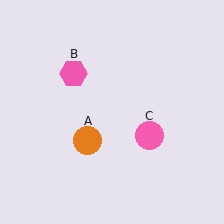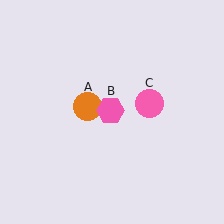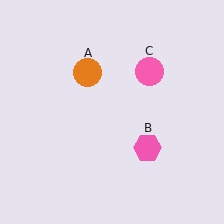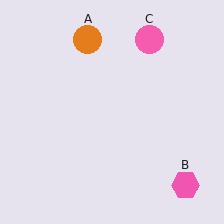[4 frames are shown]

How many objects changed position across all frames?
3 objects changed position: orange circle (object A), pink hexagon (object B), pink circle (object C).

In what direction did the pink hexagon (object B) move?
The pink hexagon (object B) moved down and to the right.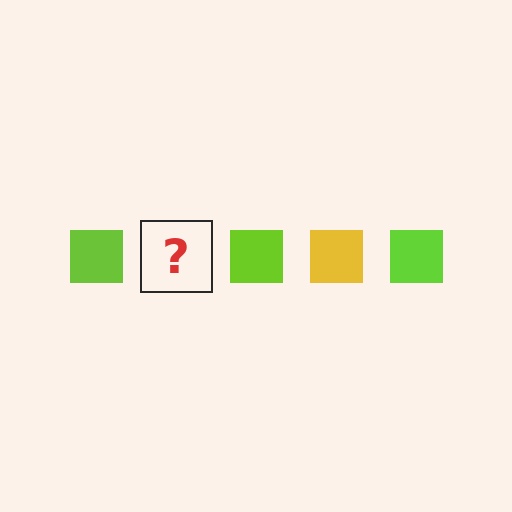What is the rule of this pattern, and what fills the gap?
The rule is that the pattern cycles through lime, yellow squares. The gap should be filled with a yellow square.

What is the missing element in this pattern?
The missing element is a yellow square.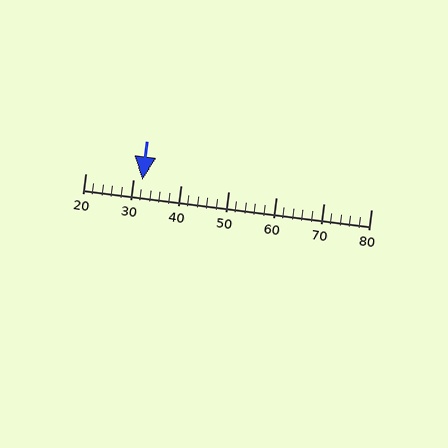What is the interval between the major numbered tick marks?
The major tick marks are spaced 10 units apart.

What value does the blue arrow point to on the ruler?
The blue arrow points to approximately 32.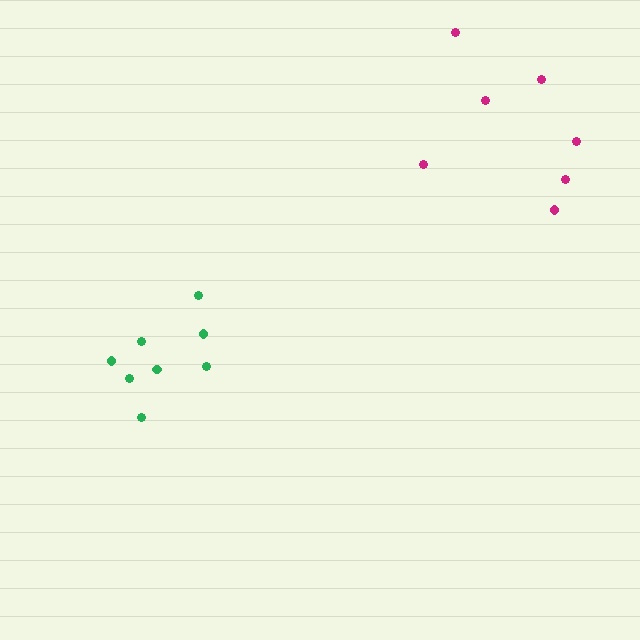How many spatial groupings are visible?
There are 2 spatial groupings.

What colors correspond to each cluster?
The clusters are colored: magenta, green.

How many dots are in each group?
Group 1: 7 dots, Group 2: 8 dots (15 total).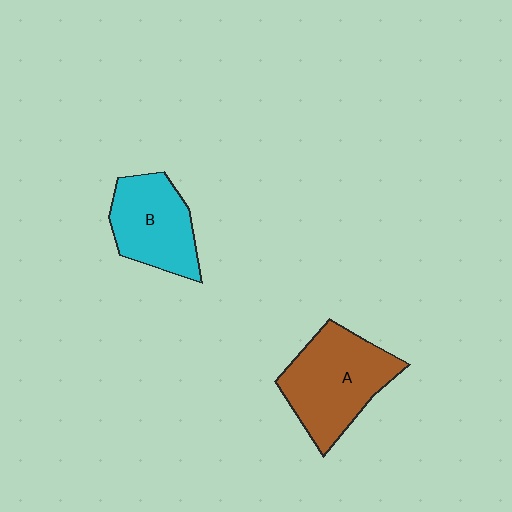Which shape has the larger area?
Shape A (brown).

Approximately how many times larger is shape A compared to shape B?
Approximately 1.3 times.